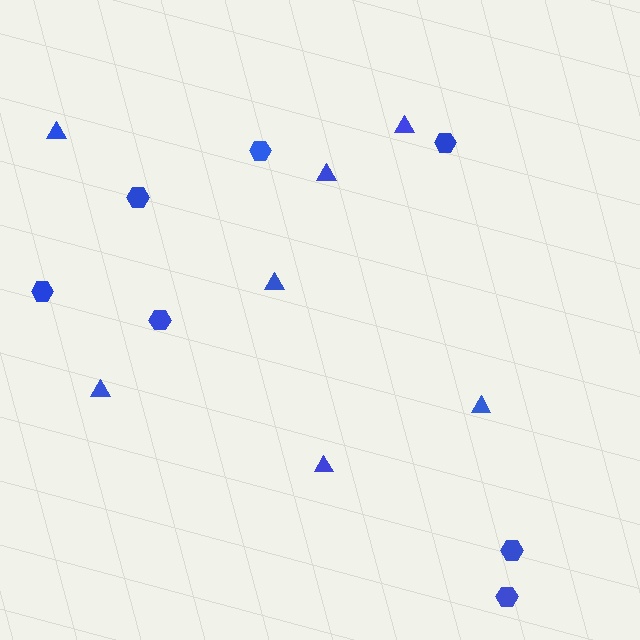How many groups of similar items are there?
There are 2 groups: one group of triangles (7) and one group of hexagons (7).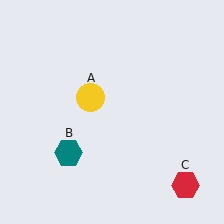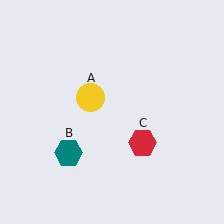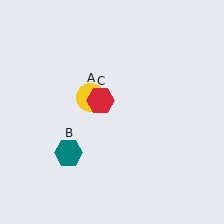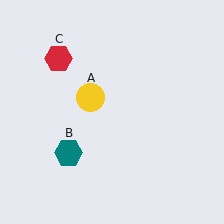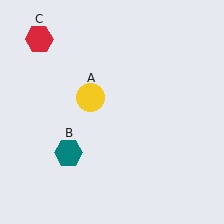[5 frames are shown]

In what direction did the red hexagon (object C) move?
The red hexagon (object C) moved up and to the left.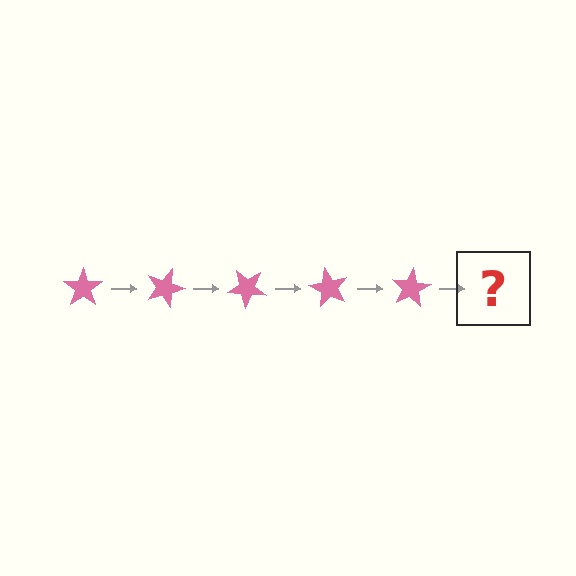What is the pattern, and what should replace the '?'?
The pattern is that the star rotates 20 degrees each step. The '?' should be a pink star rotated 100 degrees.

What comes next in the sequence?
The next element should be a pink star rotated 100 degrees.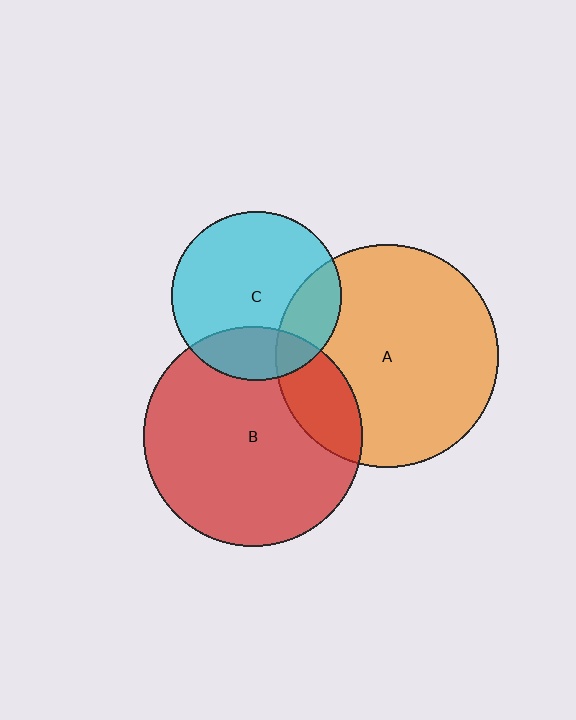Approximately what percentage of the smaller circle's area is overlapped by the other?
Approximately 20%.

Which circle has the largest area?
Circle A (orange).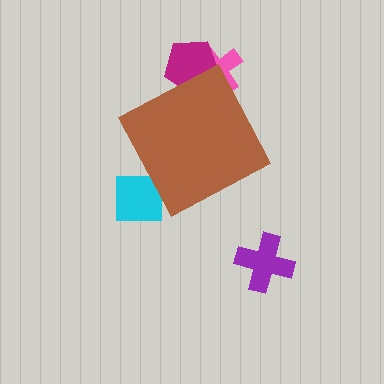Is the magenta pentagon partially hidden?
Yes, the magenta pentagon is partially hidden behind the brown diamond.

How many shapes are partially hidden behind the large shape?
3 shapes are partially hidden.